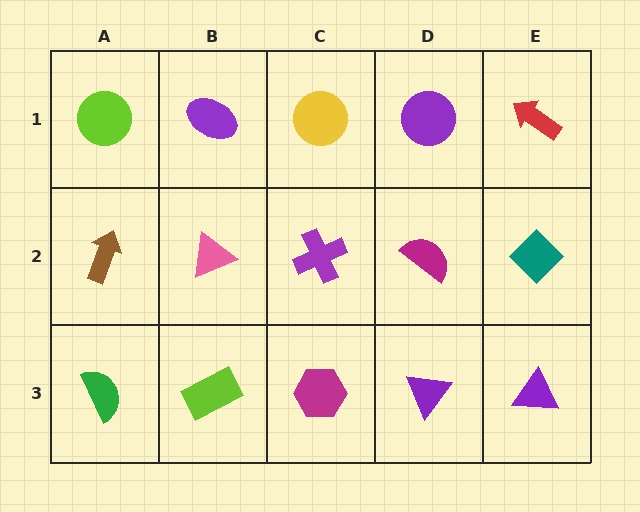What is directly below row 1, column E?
A teal diamond.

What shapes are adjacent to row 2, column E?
A red arrow (row 1, column E), a purple triangle (row 3, column E), a magenta semicircle (row 2, column D).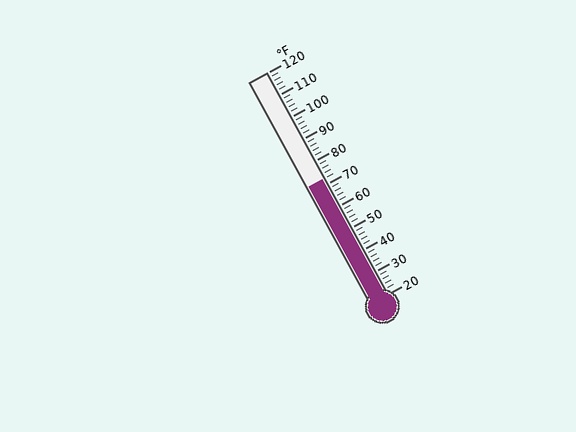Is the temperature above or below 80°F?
The temperature is below 80°F.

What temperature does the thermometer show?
The thermometer shows approximately 72°F.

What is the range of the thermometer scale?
The thermometer scale ranges from 20°F to 120°F.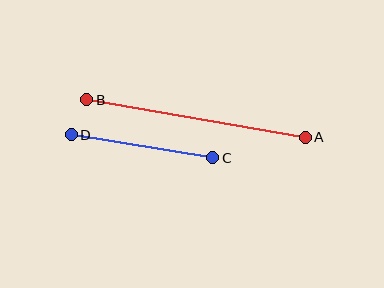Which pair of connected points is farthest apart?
Points A and B are farthest apart.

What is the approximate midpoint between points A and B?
The midpoint is at approximately (196, 119) pixels.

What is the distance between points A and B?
The distance is approximately 222 pixels.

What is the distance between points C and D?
The distance is approximately 143 pixels.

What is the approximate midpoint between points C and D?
The midpoint is at approximately (142, 146) pixels.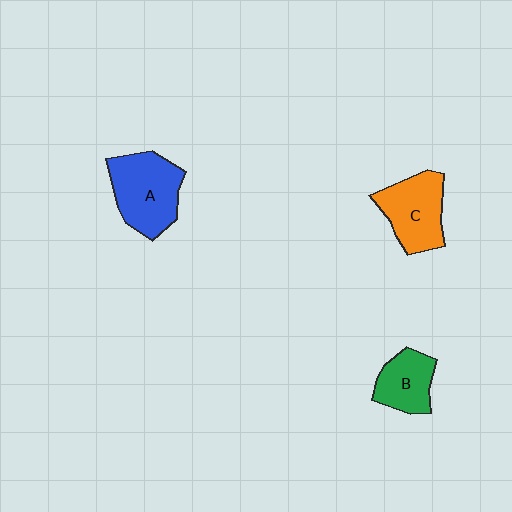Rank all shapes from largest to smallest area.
From largest to smallest: A (blue), C (orange), B (green).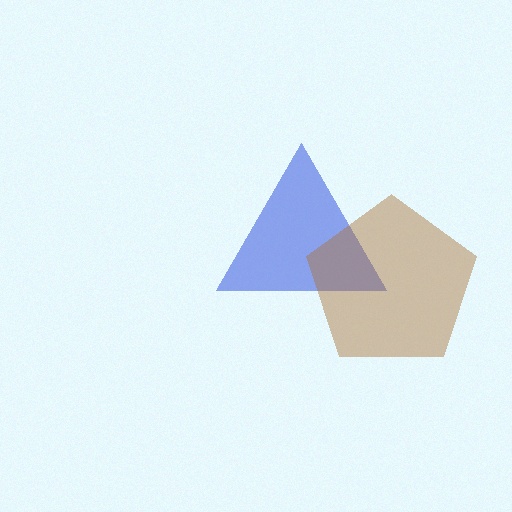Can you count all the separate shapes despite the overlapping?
Yes, there are 2 separate shapes.